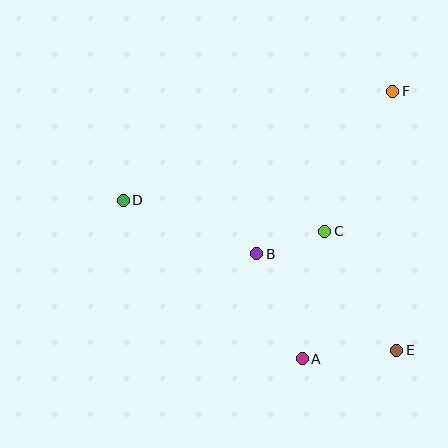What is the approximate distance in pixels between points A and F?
The distance between A and F is approximately 282 pixels.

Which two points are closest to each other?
Points B and C are closest to each other.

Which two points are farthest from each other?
Points D and E are farthest from each other.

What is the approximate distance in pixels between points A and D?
The distance between A and D is approximately 239 pixels.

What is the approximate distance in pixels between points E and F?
The distance between E and F is approximately 259 pixels.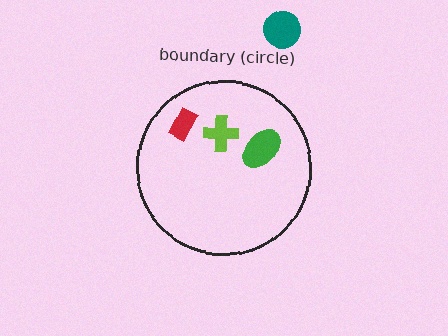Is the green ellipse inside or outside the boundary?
Inside.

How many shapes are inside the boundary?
3 inside, 1 outside.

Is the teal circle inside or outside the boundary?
Outside.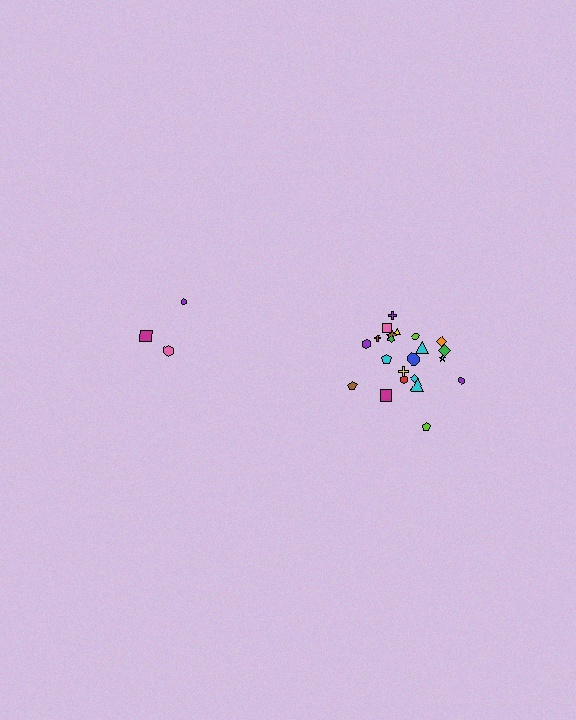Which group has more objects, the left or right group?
The right group.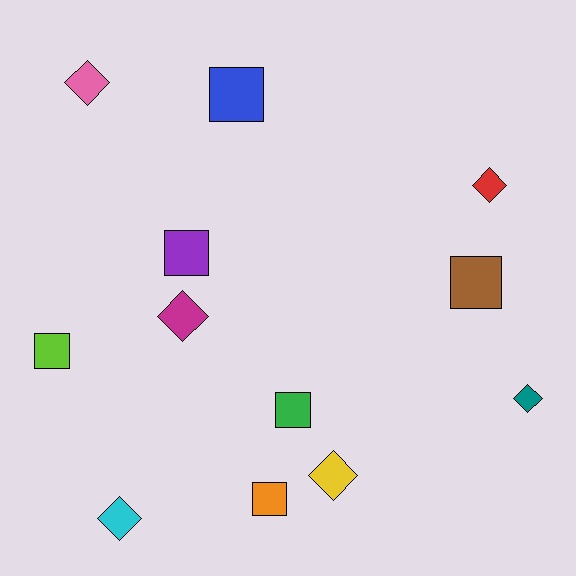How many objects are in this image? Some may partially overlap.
There are 12 objects.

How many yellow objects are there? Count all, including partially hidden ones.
There is 1 yellow object.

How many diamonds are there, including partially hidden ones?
There are 6 diamonds.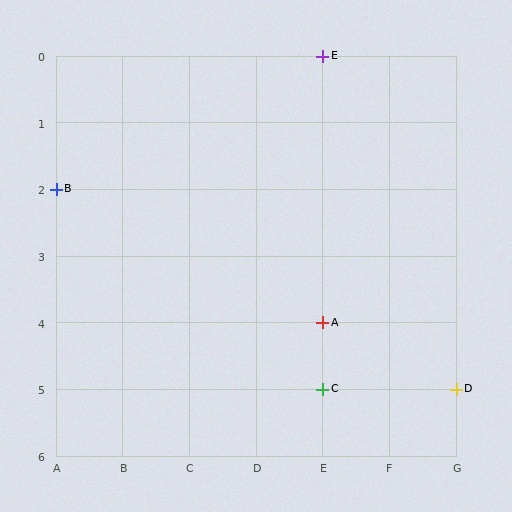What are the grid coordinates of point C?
Point C is at grid coordinates (E, 5).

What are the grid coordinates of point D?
Point D is at grid coordinates (G, 5).